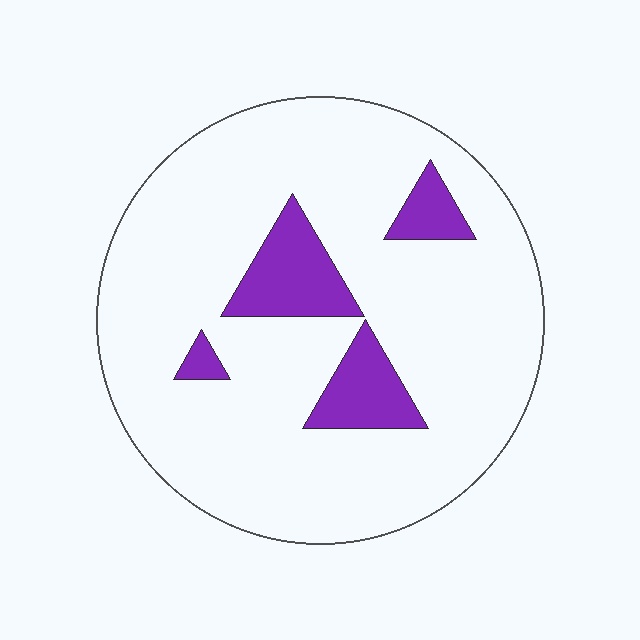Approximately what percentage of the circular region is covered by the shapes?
Approximately 15%.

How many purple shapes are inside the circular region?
4.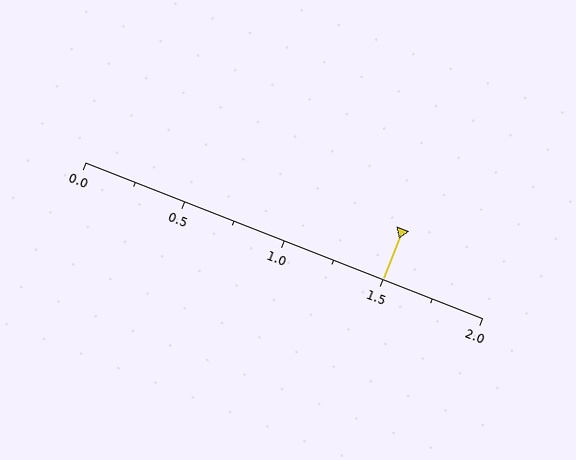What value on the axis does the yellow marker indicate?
The marker indicates approximately 1.5.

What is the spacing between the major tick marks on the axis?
The major ticks are spaced 0.5 apart.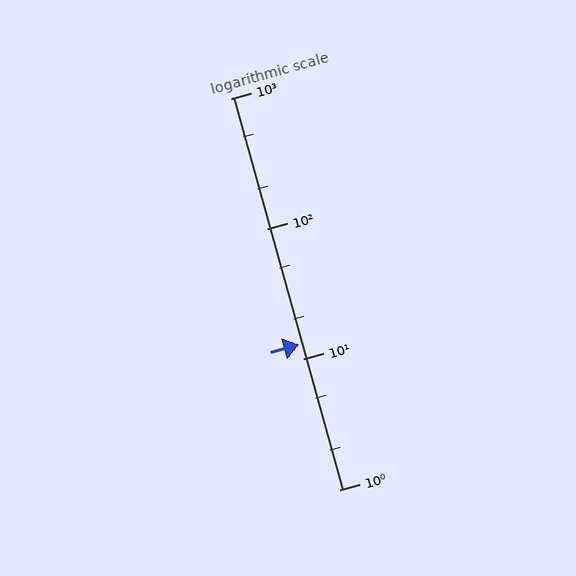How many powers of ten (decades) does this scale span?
The scale spans 3 decades, from 1 to 1000.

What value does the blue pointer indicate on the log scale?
The pointer indicates approximately 13.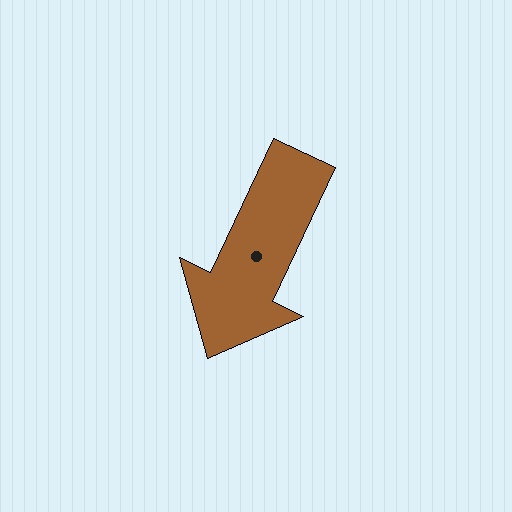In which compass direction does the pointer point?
Southwest.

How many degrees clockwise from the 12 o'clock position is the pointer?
Approximately 205 degrees.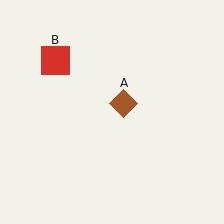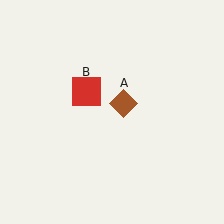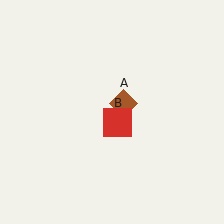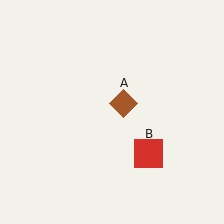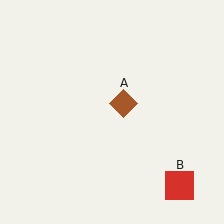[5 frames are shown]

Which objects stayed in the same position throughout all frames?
Brown diamond (object A) remained stationary.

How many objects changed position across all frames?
1 object changed position: red square (object B).